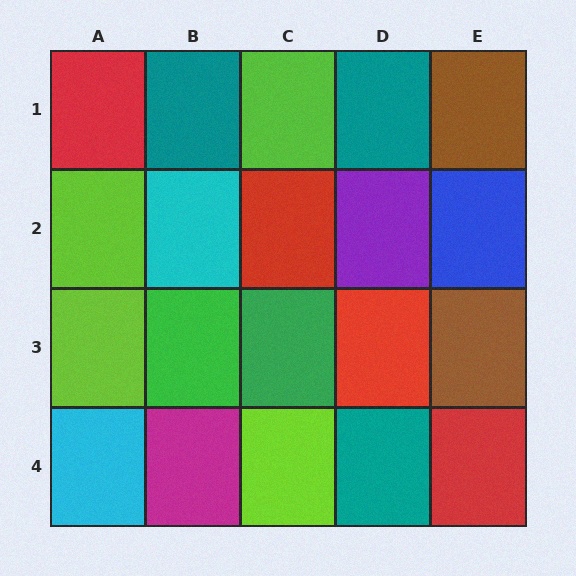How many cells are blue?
1 cell is blue.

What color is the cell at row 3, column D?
Red.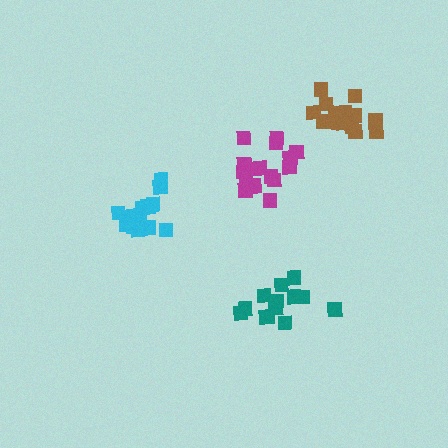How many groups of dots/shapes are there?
There are 4 groups.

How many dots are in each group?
Group 1: 15 dots, Group 2: 13 dots, Group 3: 17 dots, Group 4: 17 dots (62 total).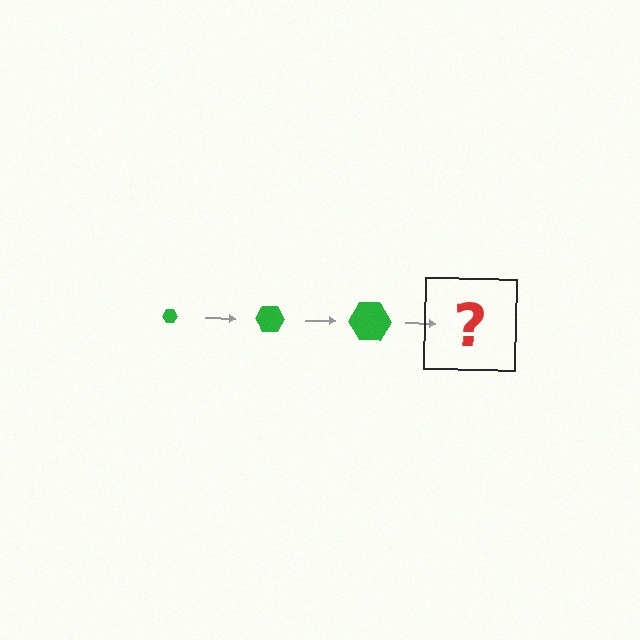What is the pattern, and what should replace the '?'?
The pattern is that the hexagon gets progressively larger each step. The '?' should be a green hexagon, larger than the previous one.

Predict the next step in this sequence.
The next step is a green hexagon, larger than the previous one.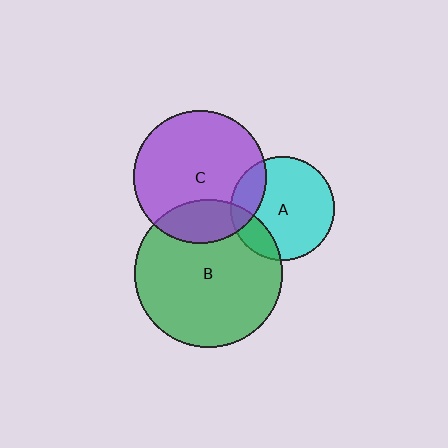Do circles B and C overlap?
Yes.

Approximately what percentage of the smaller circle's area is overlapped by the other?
Approximately 20%.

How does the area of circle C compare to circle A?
Approximately 1.6 times.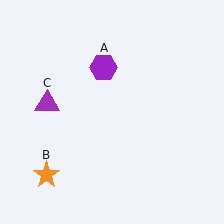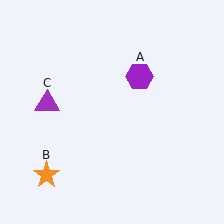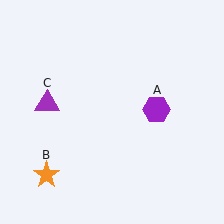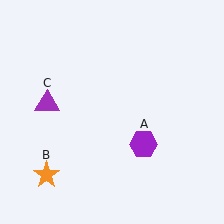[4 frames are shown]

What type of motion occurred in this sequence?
The purple hexagon (object A) rotated clockwise around the center of the scene.